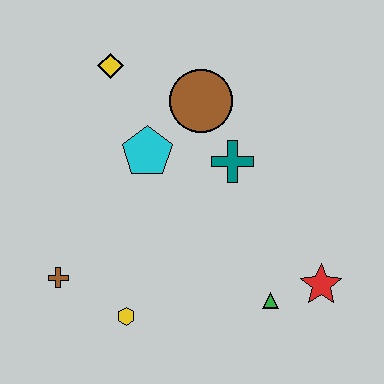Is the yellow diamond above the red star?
Yes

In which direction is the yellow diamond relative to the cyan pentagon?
The yellow diamond is above the cyan pentagon.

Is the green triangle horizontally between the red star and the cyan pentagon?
Yes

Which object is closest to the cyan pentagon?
The brown circle is closest to the cyan pentagon.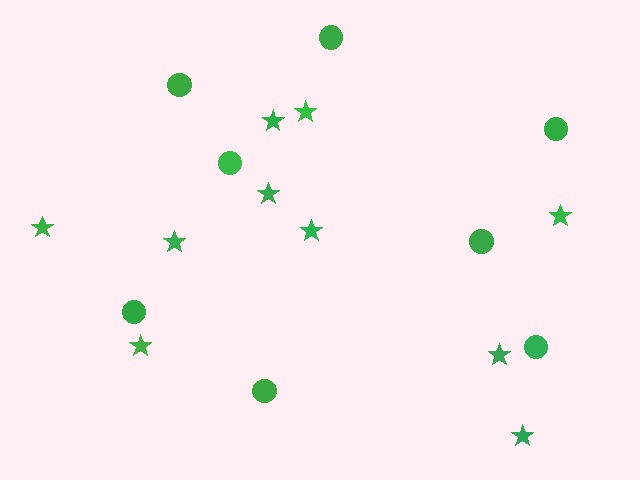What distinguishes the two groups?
There are 2 groups: one group of circles (8) and one group of stars (10).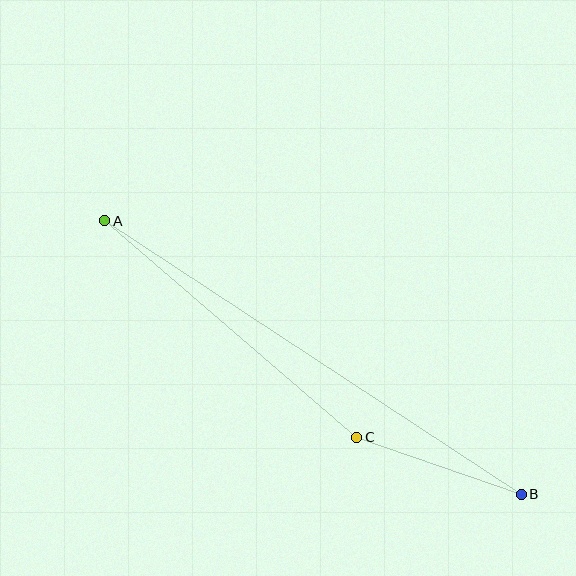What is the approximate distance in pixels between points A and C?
The distance between A and C is approximately 332 pixels.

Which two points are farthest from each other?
Points A and B are farthest from each other.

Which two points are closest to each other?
Points B and C are closest to each other.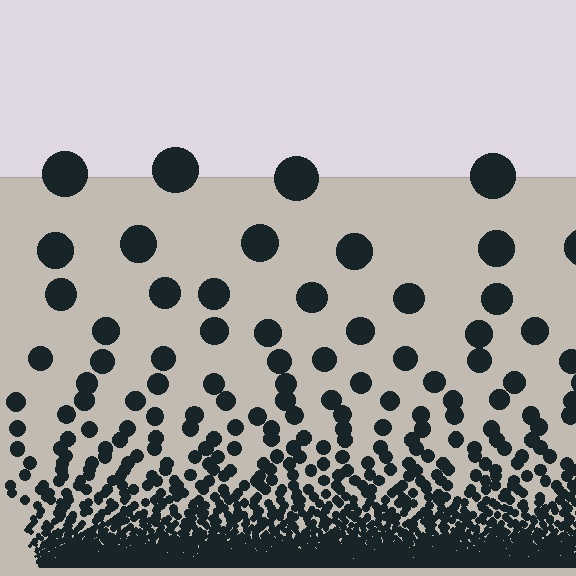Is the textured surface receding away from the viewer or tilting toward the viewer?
The surface appears to tilt toward the viewer. Texture elements get larger and sparser toward the top.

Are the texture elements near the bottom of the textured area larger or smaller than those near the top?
Smaller. The gradient is inverted — elements near the bottom are smaller and denser.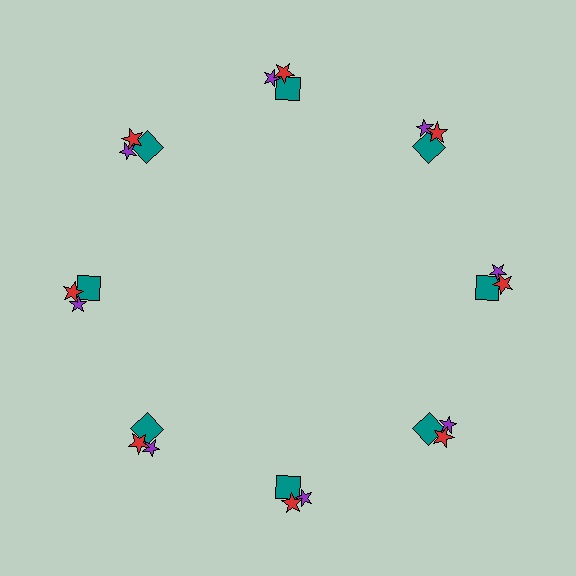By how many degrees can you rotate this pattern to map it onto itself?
The pattern maps onto itself every 45 degrees of rotation.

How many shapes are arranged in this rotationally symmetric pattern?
There are 24 shapes, arranged in 8 groups of 3.